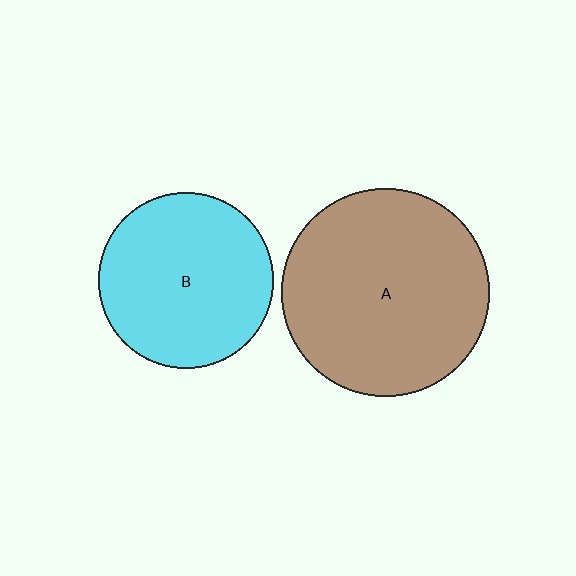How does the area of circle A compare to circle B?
Approximately 1.4 times.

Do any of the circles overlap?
No, none of the circles overlap.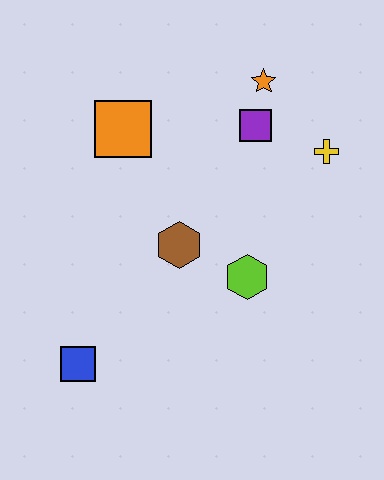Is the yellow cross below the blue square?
No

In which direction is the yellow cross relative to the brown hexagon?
The yellow cross is to the right of the brown hexagon.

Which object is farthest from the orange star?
The blue square is farthest from the orange star.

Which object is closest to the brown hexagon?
The lime hexagon is closest to the brown hexagon.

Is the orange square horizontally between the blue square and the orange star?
Yes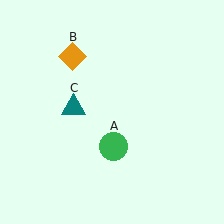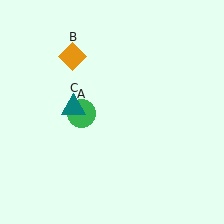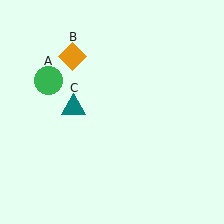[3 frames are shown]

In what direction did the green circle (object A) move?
The green circle (object A) moved up and to the left.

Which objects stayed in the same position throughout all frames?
Orange diamond (object B) and teal triangle (object C) remained stationary.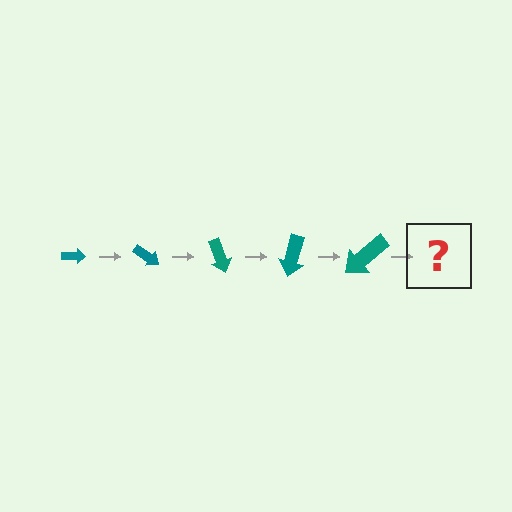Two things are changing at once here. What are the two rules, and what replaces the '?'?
The two rules are that the arrow grows larger each step and it rotates 35 degrees each step. The '?' should be an arrow, larger than the previous one and rotated 175 degrees from the start.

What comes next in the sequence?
The next element should be an arrow, larger than the previous one and rotated 175 degrees from the start.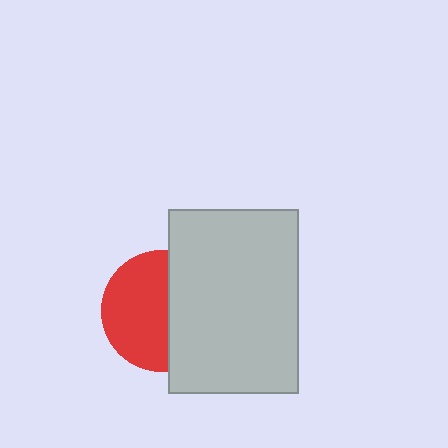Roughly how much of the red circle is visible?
About half of it is visible (roughly 56%).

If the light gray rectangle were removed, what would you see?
You would see the complete red circle.